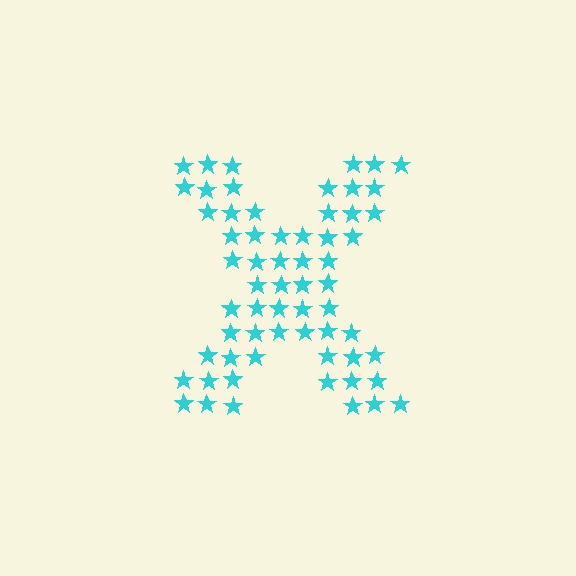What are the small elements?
The small elements are stars.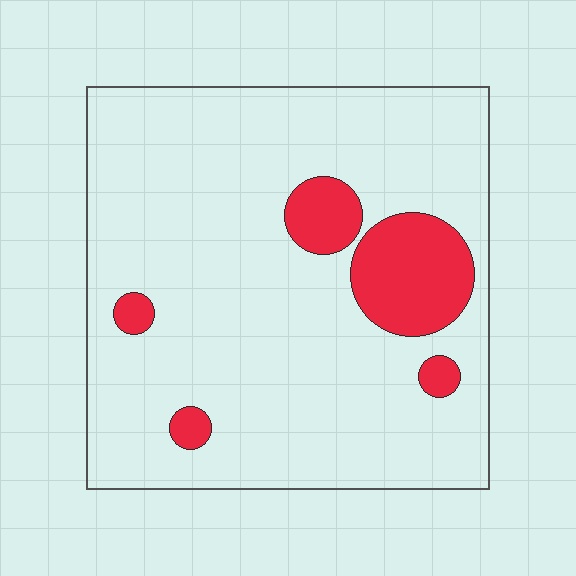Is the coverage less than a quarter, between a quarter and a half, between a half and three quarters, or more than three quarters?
Less than a quarter.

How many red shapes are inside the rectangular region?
5.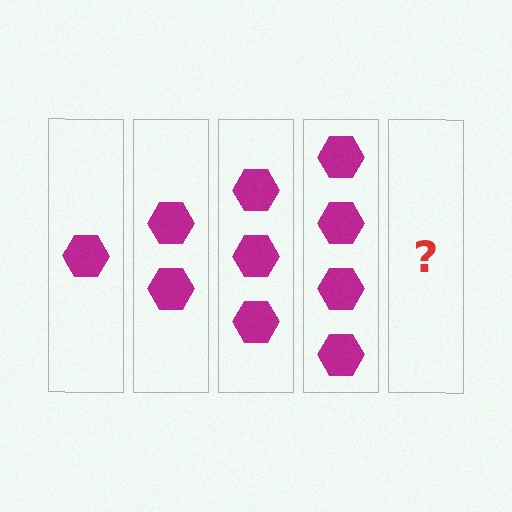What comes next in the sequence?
The next element should be 5 hexagons.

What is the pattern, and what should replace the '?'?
The pattern is that each step adds one more hexagon. The '?' should be 5 hexagons.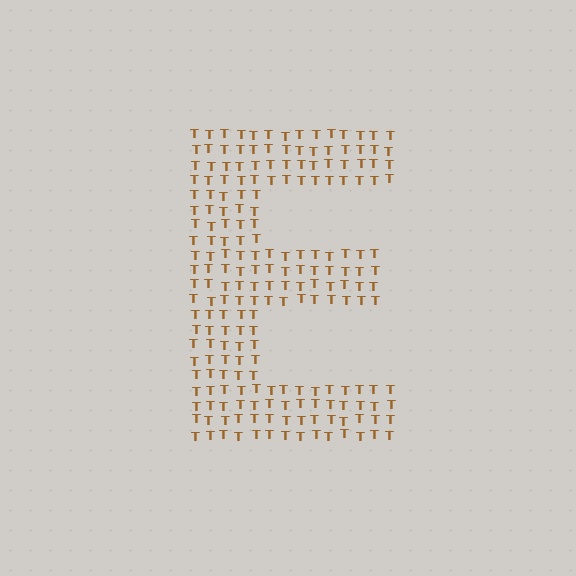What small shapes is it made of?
It is made of small letter T's.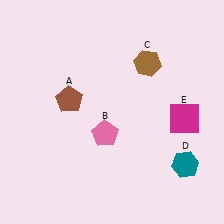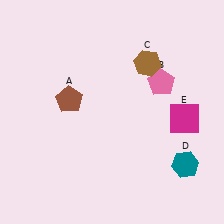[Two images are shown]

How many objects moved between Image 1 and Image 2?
1 object moved between the two images.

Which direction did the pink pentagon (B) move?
The pink pentagon (B) moved right.